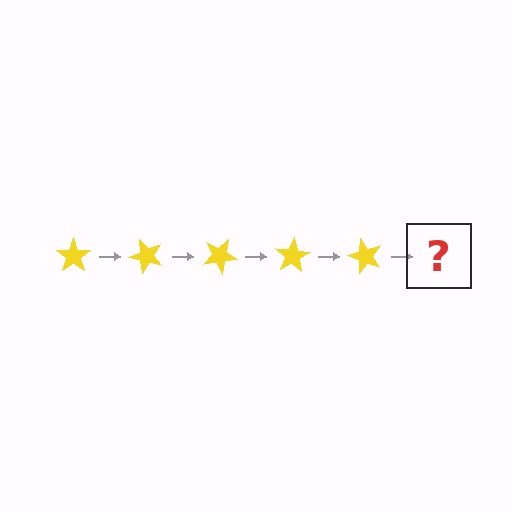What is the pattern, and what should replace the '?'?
The pattern is that the star rotates 50 degrees each step. The '?' should be a yellow star rotated 250 degrees.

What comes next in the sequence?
The next element should be a yellow star rotated 250 degrees.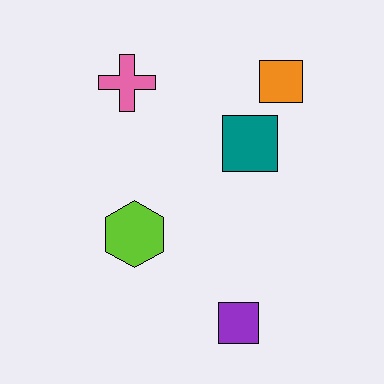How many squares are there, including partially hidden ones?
There are 3 squares.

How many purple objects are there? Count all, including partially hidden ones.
There is 1 purple object.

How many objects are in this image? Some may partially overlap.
There are 5 objects.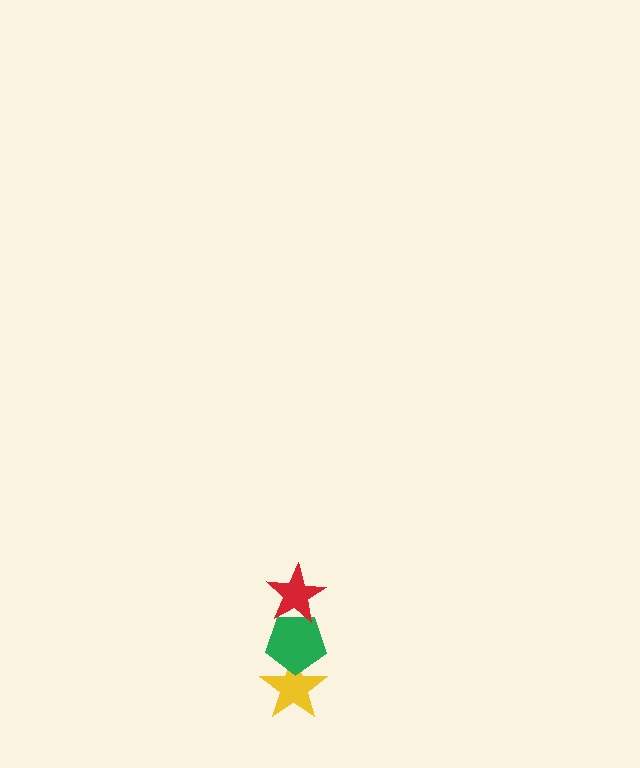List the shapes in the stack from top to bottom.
From top to bottom: the red star, the green pentagon, the yellow star.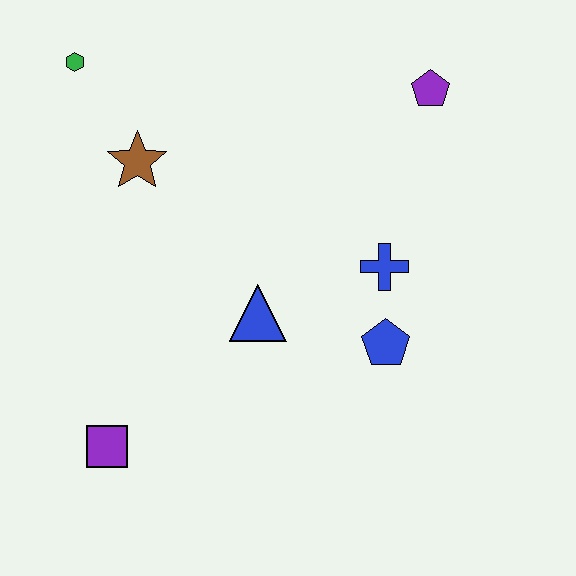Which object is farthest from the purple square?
The purple pentagon is farthest from the purple square.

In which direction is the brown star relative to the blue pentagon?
The brown star is to the left of the blue pentagon.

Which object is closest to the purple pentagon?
The blue cross is closest to the purple pentagon.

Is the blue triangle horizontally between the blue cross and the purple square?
Yes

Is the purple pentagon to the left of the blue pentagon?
No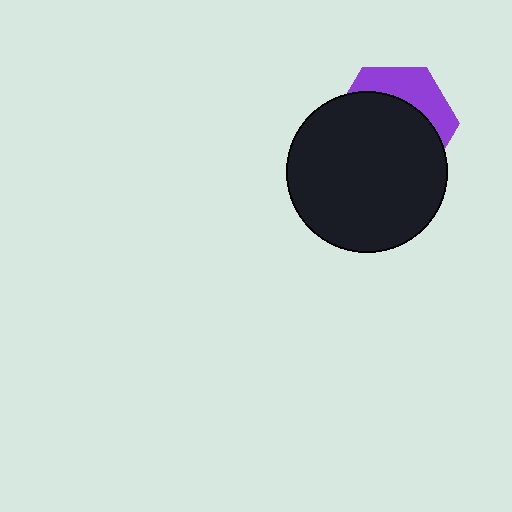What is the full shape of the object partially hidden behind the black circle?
The partially hidden object is a purple hexagon.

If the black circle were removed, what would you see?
You would see the complete purple hexagon.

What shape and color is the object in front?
The object in front is a black circle.